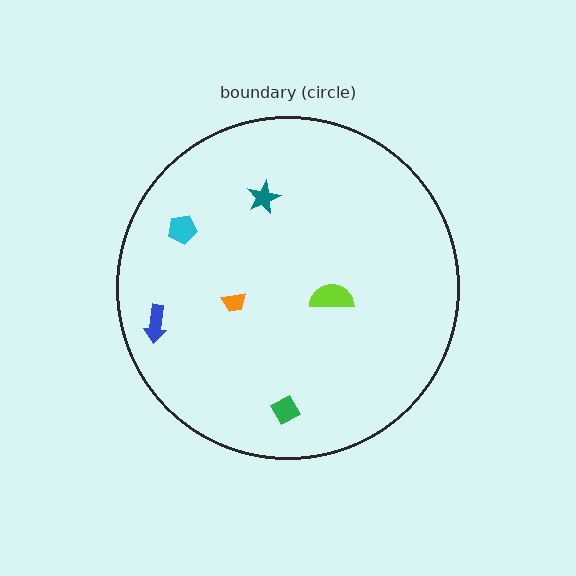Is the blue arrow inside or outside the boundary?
Inside.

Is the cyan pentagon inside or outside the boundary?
Inside.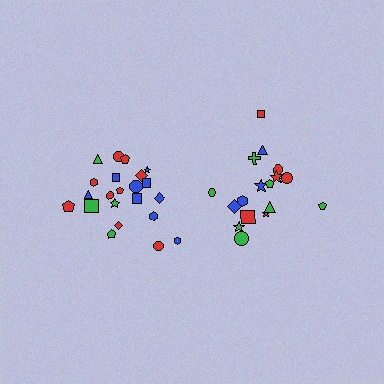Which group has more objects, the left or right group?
The left group.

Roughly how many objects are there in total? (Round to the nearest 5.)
Roughly 40 objects in total.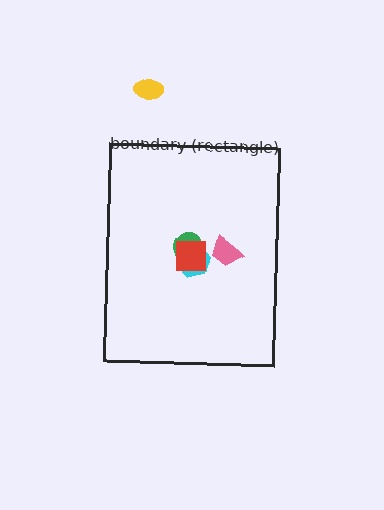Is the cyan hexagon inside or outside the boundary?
Inside.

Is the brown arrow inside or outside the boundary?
Inside.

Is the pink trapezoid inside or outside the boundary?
Inside.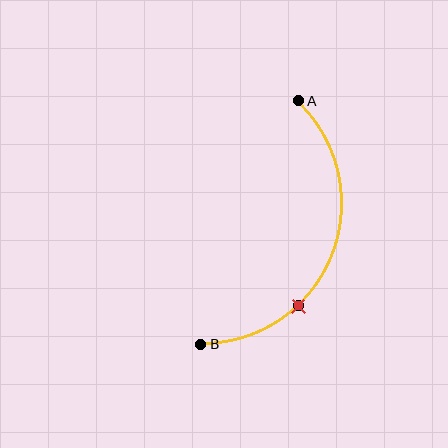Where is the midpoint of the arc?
The arc midpoint is the point on the curve farthest from the straight line joining A and B. It sits to the right of that line.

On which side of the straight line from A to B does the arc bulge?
The arc bulges to the right of the straight line connecting A and B.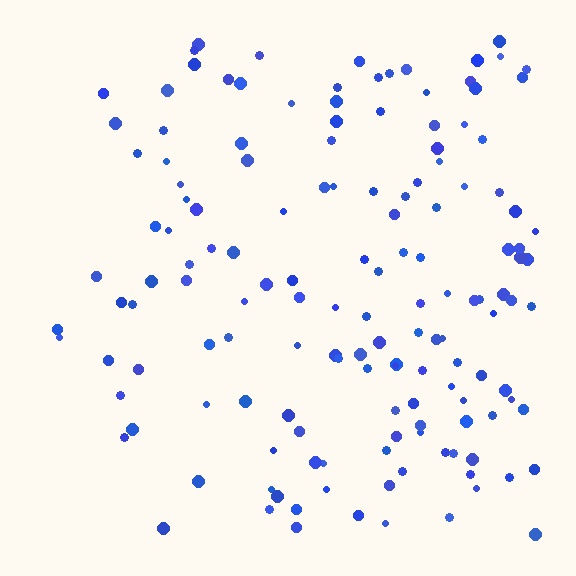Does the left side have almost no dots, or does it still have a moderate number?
Still a moderate number, just noticeably fewer than the right.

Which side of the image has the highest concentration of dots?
The right.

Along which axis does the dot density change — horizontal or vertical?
Horizontal.